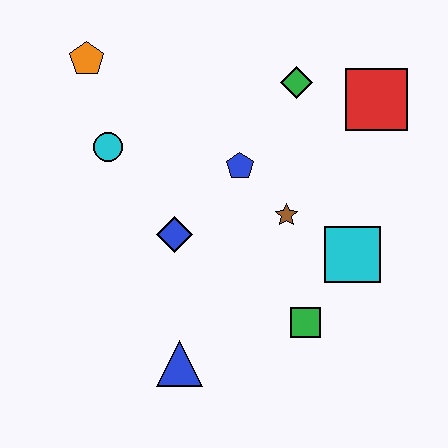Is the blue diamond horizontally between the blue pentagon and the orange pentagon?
Yes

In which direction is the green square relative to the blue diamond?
The green square is to the right of the blue diamond.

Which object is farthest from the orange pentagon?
The green square is farthest from the orange pentagon.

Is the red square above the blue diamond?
Yes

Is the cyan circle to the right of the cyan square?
No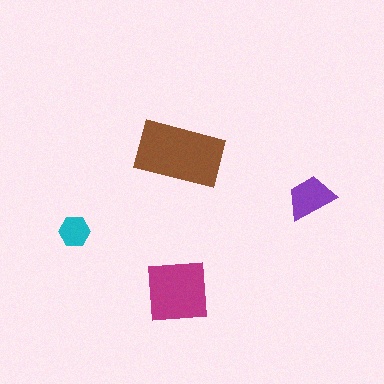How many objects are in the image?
There are 4 objects in the image.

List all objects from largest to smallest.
The brown rectangle, the magenta square, the purple trapezoid, the cyan hexagon.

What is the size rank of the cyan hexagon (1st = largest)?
4th.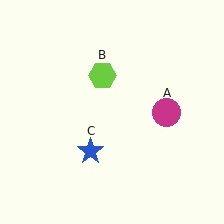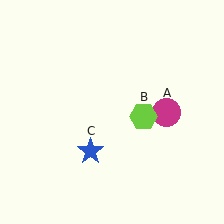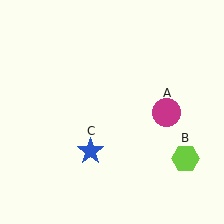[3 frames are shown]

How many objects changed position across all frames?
1 object changed position: lime hexagon (object B).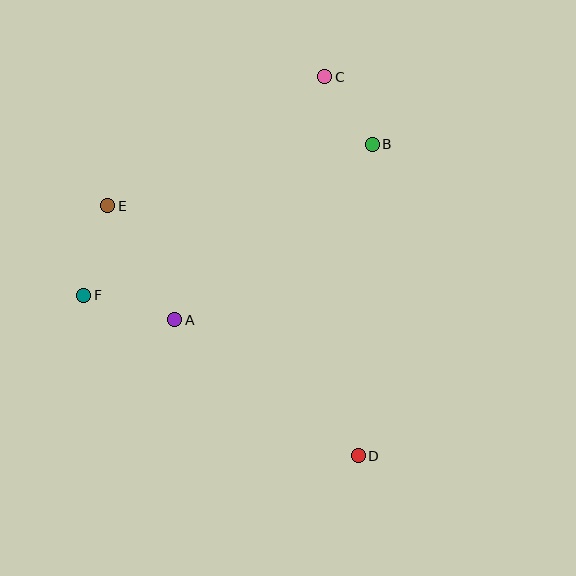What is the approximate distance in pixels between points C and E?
The distance between C and E is approximately 252 pixels.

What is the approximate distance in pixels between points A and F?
The distance between A and F is approximately 94 pixels.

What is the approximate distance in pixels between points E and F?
The distance between E and F is approximately 93 pixels.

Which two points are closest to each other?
Points B and C are closest to each other.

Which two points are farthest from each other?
Points C and D are farthest from each other.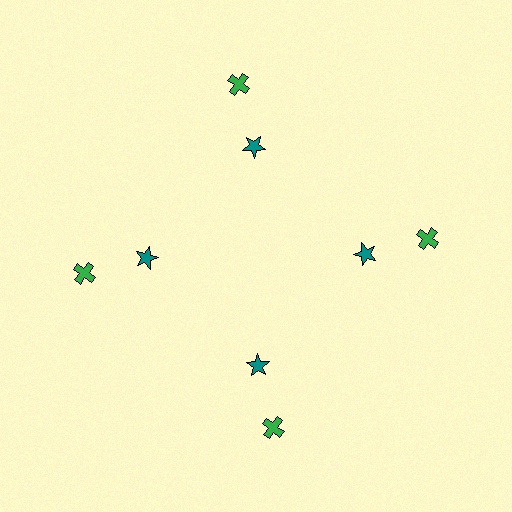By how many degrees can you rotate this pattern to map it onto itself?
The pattern maps onto itself every 90 degrees of rotation.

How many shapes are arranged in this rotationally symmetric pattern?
There are 8 shapes, arranged in 4 groups of 2.